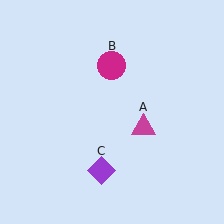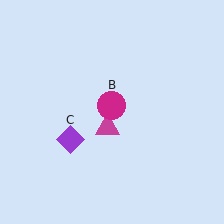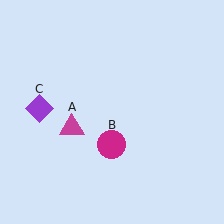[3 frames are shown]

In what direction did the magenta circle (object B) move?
The magenta circle (object B) moved down.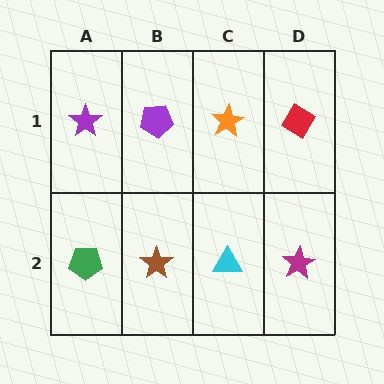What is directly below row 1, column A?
A green pentagon.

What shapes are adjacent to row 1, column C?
A cyan triangle (row 2, column C), a purple pentagon (row 1, column B), a red diamond (row 1, column D).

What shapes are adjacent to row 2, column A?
A purple star (row 1, column A), a brown star (row 2, column B).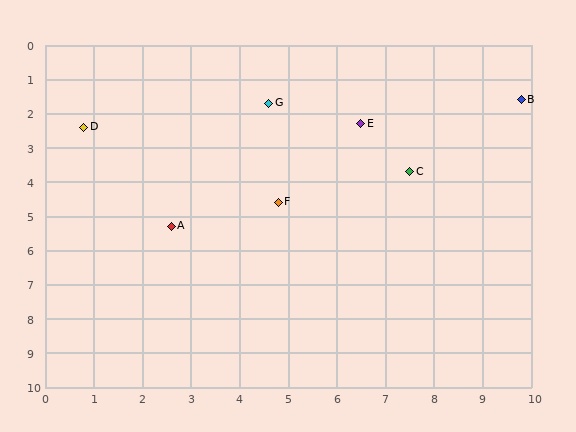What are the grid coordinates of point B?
Point B is at approximately (9.8, 1.6).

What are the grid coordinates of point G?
Point G is at approximately (4.6, 1.7).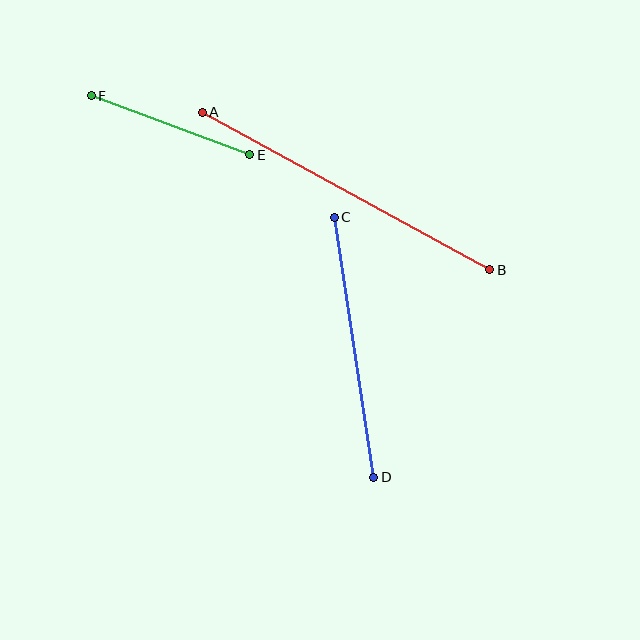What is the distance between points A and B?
The distance is approximately 328 pixels.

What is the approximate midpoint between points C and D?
The midpoint is at approximately (354, 347) pixels.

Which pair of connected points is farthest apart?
Points A and B are farthest apart.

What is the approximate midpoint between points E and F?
The midpoint is at approximately (171, 125) pixels.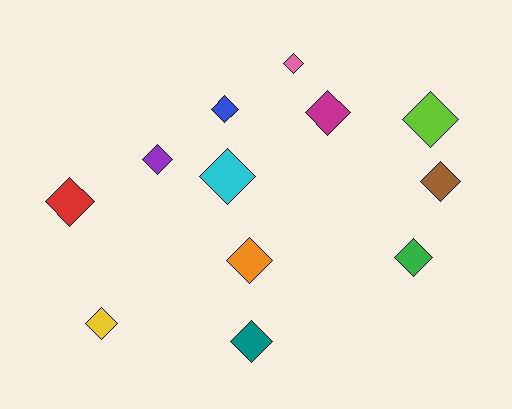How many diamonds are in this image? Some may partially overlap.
There are 12 diamonds.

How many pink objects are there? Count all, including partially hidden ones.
There is 1 pink object.